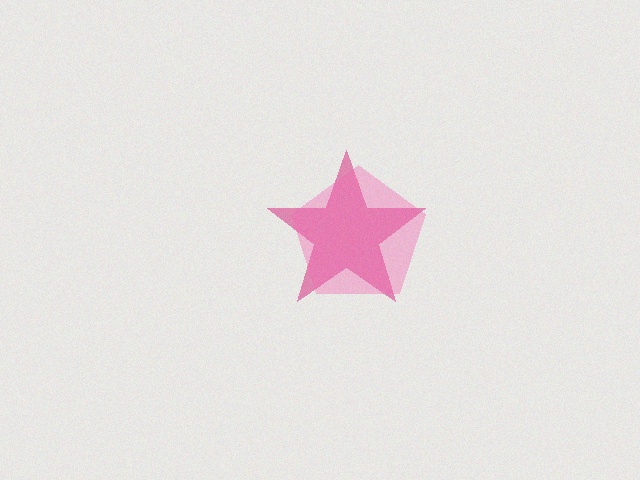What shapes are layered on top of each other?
The layered shapes are: a magenta star, a pink pentagon.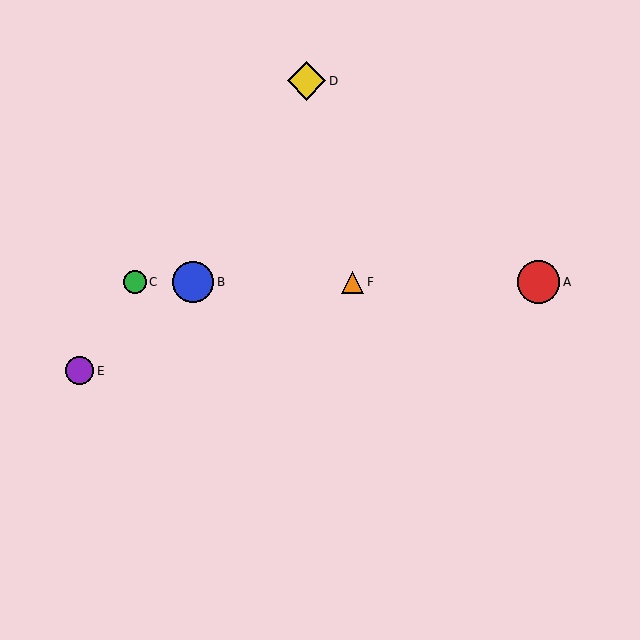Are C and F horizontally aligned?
Yes, both are at y≈282.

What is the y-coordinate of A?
Object A is at y≈282.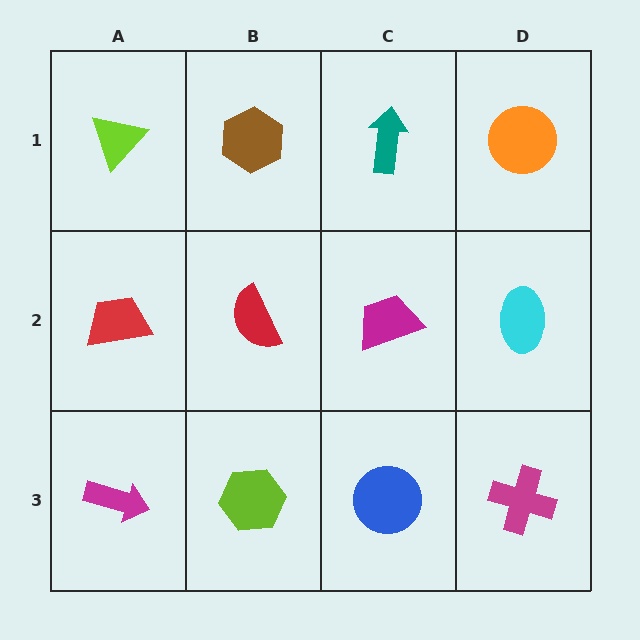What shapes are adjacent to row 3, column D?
A cyan ellipse (row 2, column D), a blue circle (row 3, column C).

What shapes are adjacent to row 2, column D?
An orange circle (row 1, column D), a magenta cross (row 3, column D), a magenta trapezoid (row 2, column C).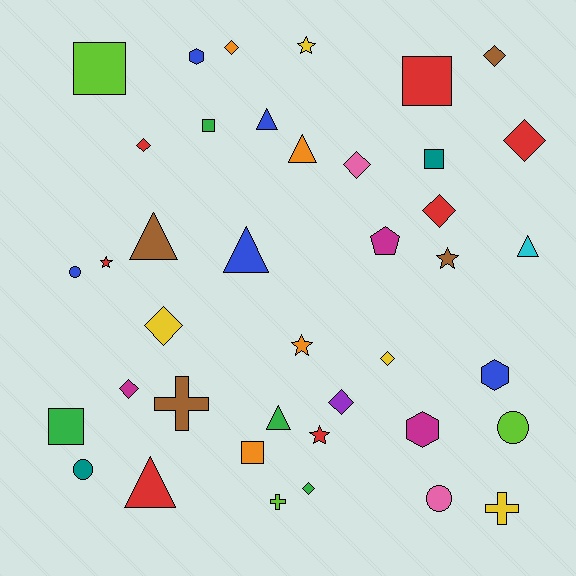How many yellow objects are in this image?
There are 4 yellow objects.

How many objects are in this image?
There are 40 objects.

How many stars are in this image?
There are 5 stars.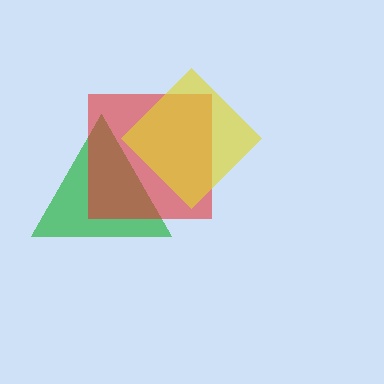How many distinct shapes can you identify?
There are 3 distinct shapes: a green triangle, a red square, a yellow diamond.